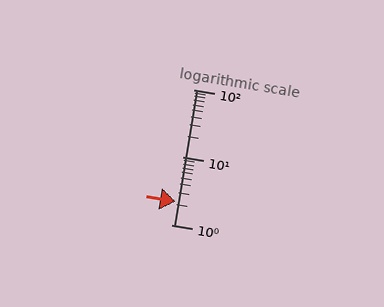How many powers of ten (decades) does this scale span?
The scale spans 2 decades, from 1 to 100.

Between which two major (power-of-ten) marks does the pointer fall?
The pointer is between 1 and 10.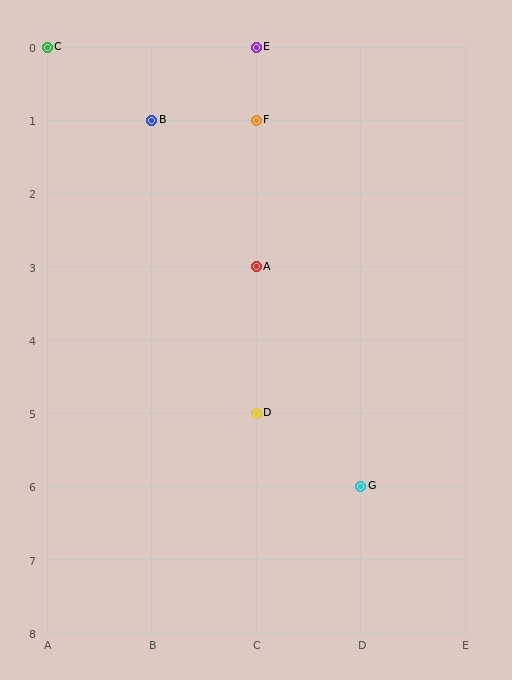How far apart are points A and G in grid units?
Points A and G are 1 column and 3 rows apart (about 3.2 grid units diagonally).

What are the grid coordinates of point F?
Point F is at grid coordinates (C, 1).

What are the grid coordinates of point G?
Point G is at grid coordinates (D, 6).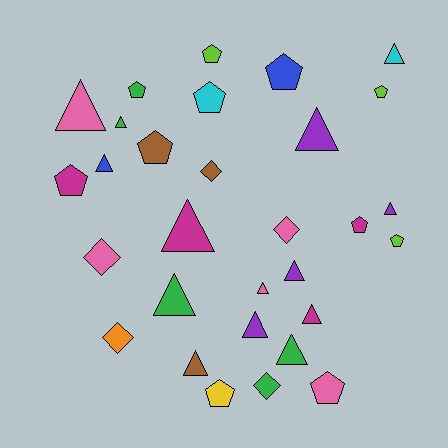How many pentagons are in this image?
There are 11 pentagons.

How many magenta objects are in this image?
There are 4 magenta objects.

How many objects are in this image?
There are 30 objects.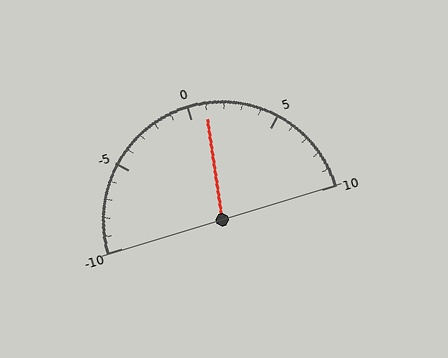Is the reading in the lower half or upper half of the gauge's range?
The reading is in the upper half of the range (-10 to 10).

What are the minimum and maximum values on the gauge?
The gauge ranges from -10 to 10.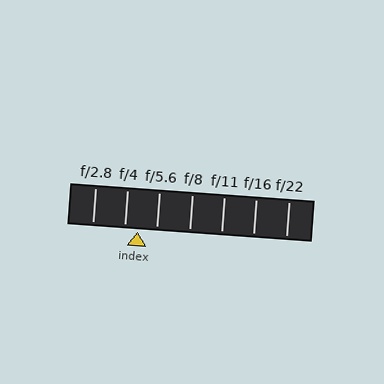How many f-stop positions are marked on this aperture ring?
There are 7 f-stop positions marked.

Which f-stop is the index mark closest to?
The index mark is closest to f/4.